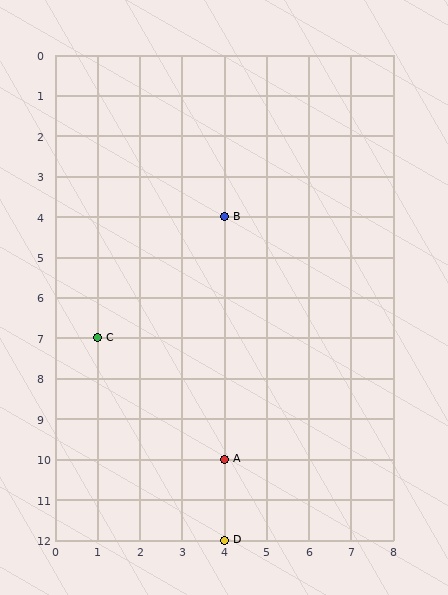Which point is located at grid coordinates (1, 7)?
Point C is at (1, 7).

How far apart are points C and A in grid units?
Points C and A are 3 columns and 3 rows apart (about 4.2 grid units diagonally).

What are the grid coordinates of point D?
Point D is at grid coordinates (4, 12).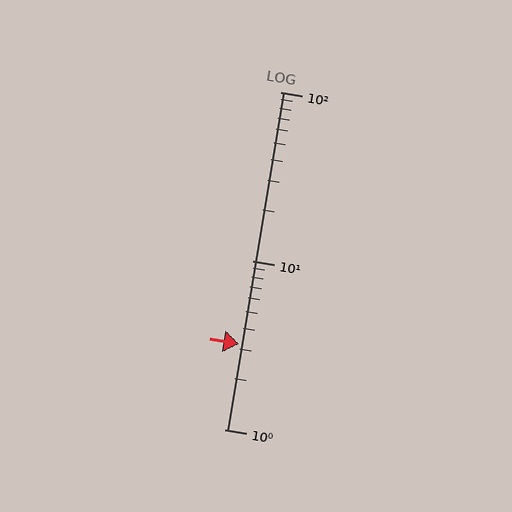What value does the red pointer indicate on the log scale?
The pointer indicates approximately 3.2.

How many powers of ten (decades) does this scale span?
The scale spans 2 decades, from 1 to 100.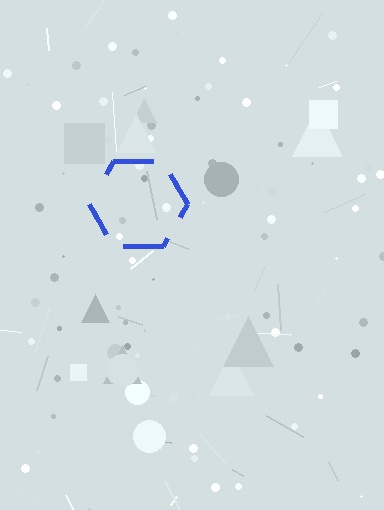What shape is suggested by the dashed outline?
The dashed outline suggests a hexagon.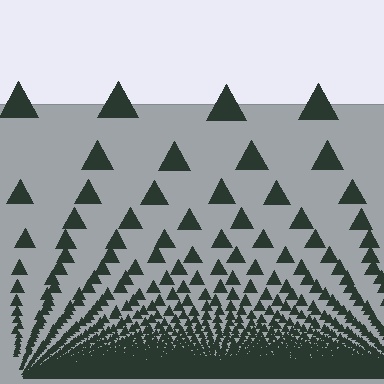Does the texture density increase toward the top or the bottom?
Density increases toward the bottom.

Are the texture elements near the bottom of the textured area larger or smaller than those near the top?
Smaller. The gradient is inverted — elements near the bottom are smaller and denser.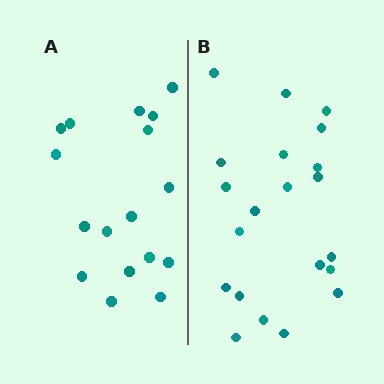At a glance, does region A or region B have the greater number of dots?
Region B (the right region) has more dots.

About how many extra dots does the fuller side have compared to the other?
Region B has about 4 more dots than region A.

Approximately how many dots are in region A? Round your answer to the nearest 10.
About 20 dots. (The exact count is 17, which rounds to 20.)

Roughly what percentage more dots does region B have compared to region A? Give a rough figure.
About 25% more.